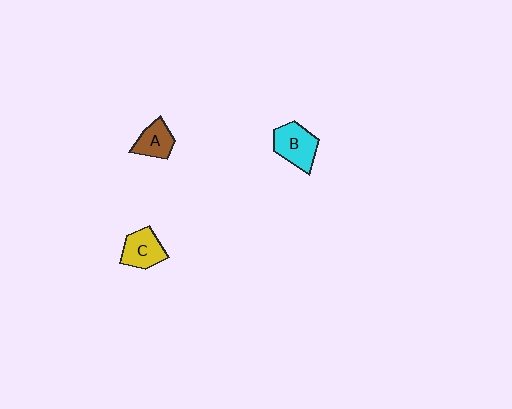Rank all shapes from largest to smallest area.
From largest to smallest: B (cyan), C (yellow), A (brown).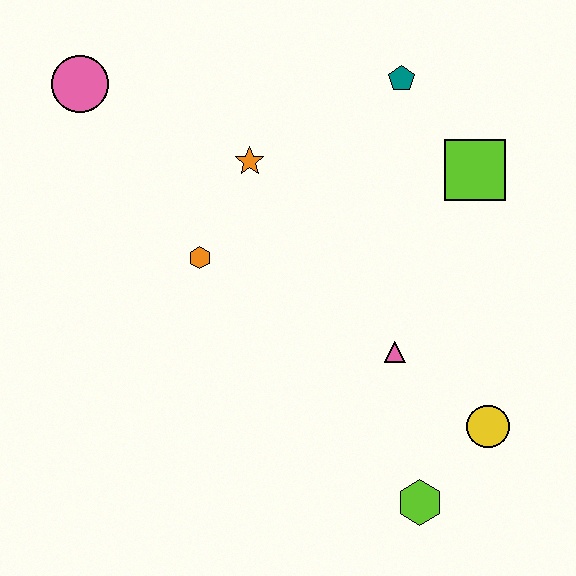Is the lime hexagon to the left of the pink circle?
No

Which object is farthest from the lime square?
The pink circle is farthest from the lime square.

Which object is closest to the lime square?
The teal pentagon is closest to the lime square.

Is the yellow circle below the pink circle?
Yes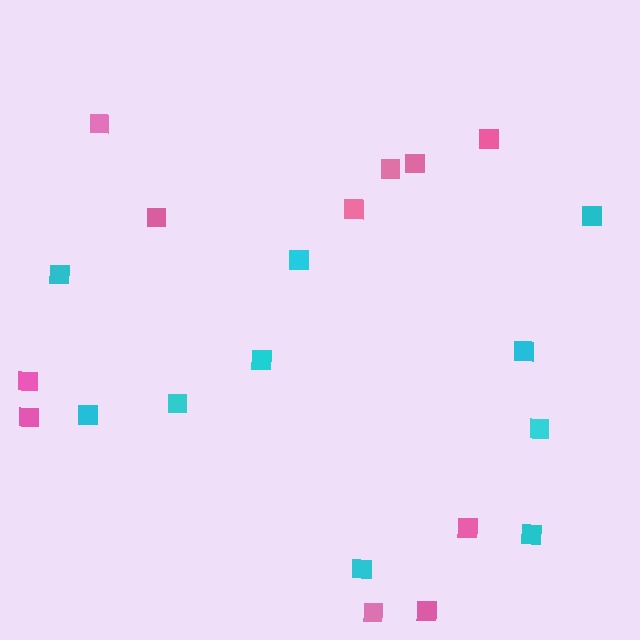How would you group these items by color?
There are 2 groups: one group of cyan squares (10) and one group of pink squares (11).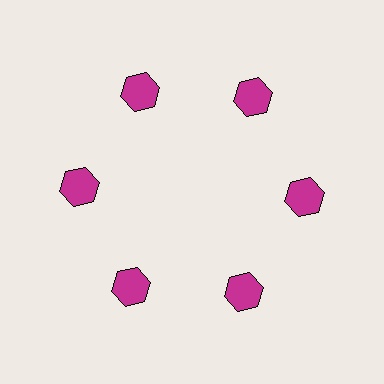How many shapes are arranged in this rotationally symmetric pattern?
There are 6 shapes, arranged in 6 groups of 1.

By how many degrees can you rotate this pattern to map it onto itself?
The pattern maps onto itself every 60 degrees of rotation.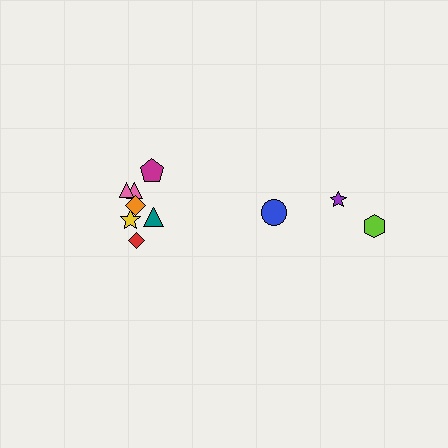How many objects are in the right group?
There are 3 objects.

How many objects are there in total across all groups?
There are 10 objects.